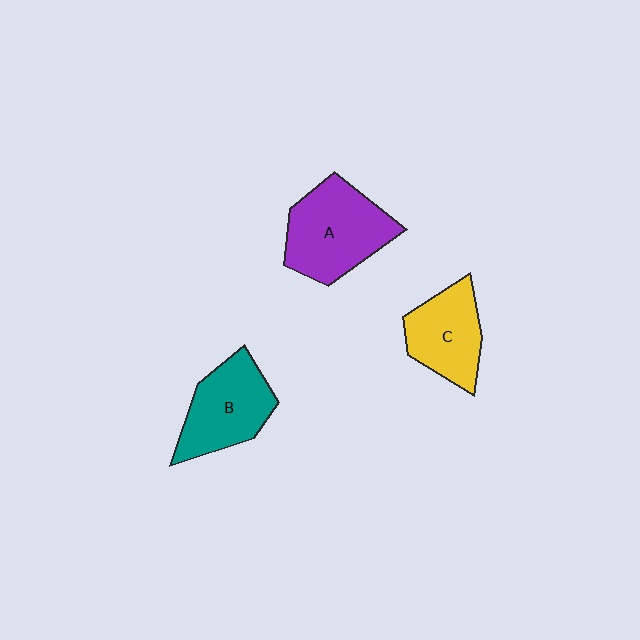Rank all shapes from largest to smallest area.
From largest to smallest: A (purple), B (teal), C (yellow).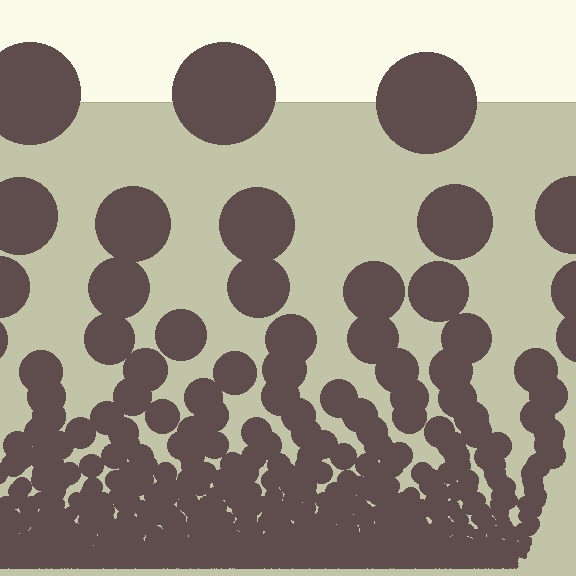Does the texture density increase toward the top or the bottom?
Density increases toward the bottom.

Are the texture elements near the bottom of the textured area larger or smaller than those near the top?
Smaller. The gradient is inverted — elements near the bottom are smaller and denser.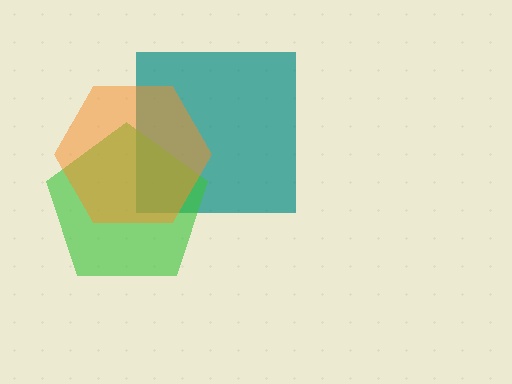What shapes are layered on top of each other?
The layered shapes are: a teal square, a green pentagon, an orange hexagon.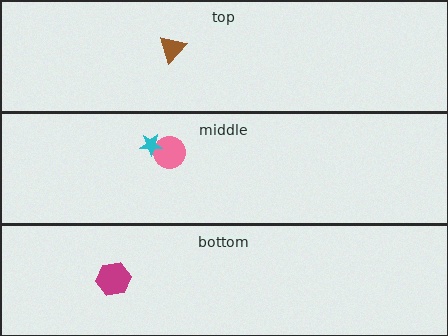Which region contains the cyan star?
The middle region.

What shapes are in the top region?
The brown triangle.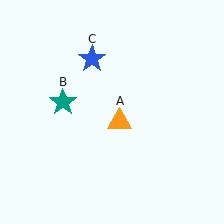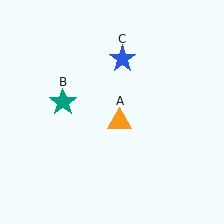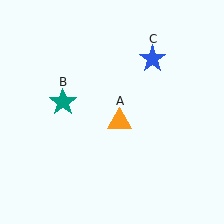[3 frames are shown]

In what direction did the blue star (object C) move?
The blue star (object C) moved right.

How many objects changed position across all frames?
1 object changed position: blue star (object C).